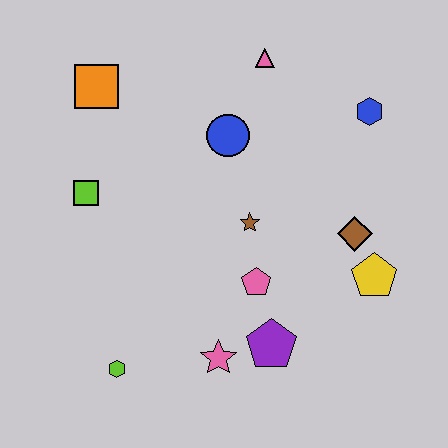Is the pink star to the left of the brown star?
Yes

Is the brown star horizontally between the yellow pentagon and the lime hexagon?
Yes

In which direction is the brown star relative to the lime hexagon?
The brown star is above the lime hexagon.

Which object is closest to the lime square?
The orange square is closest to the lime square.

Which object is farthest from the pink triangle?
The lime hexagon is farthest from the pink triangle.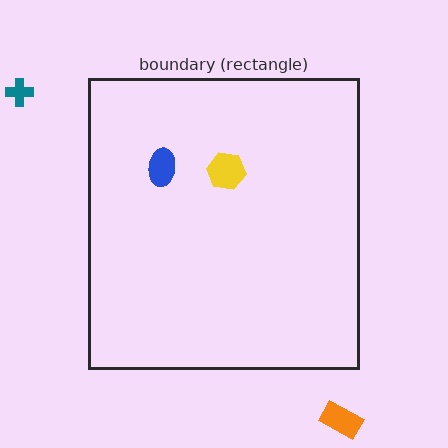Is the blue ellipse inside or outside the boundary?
Inside.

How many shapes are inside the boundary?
2 inside, 2 outside.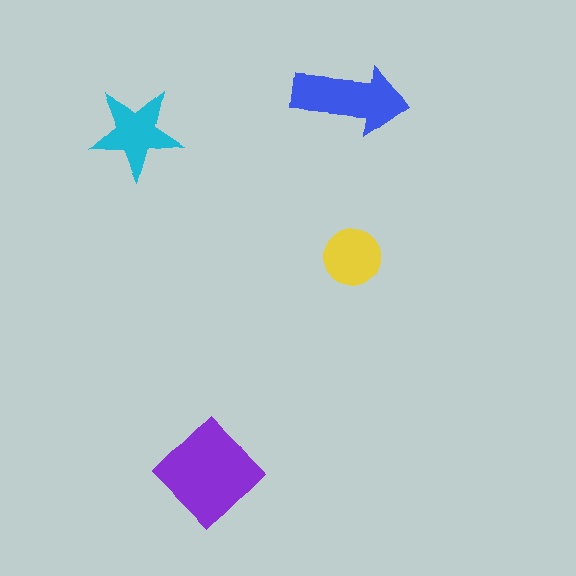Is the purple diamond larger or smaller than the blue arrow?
Larger.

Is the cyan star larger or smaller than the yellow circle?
Larger.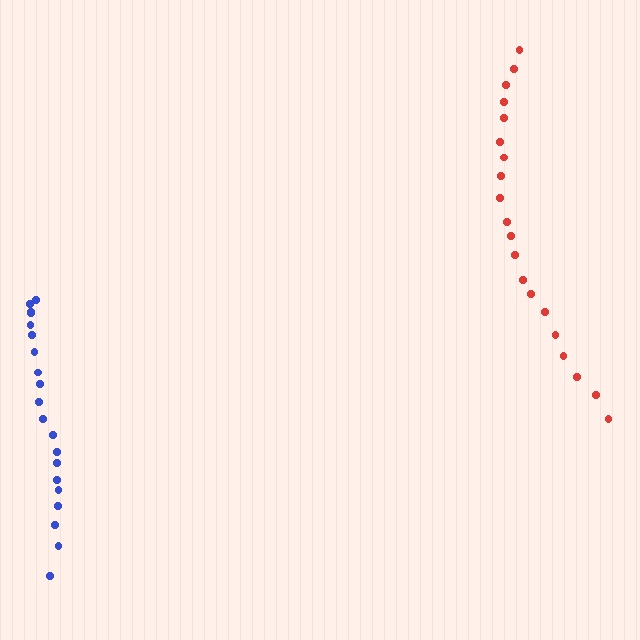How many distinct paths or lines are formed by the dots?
There are 2 distinct paths.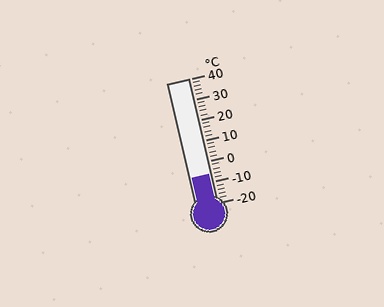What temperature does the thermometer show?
The thermometer shows approximately -6°C.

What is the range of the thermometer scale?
The thermometer scale ranges from -20°C to 40°C.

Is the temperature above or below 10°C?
The temperature is below 10°C.